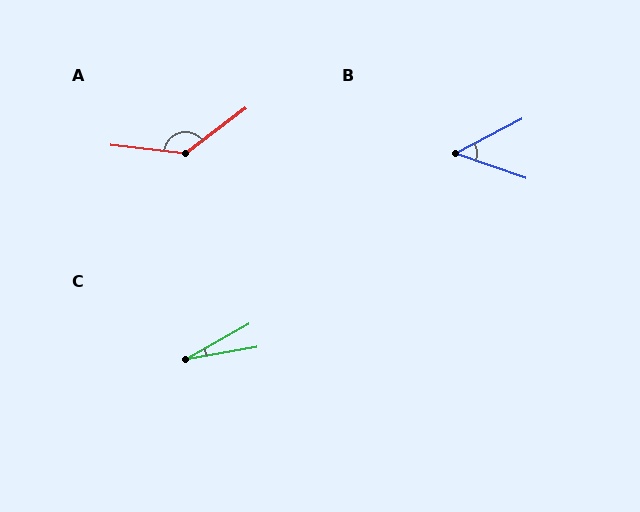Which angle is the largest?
A, at approximately 136 degrees.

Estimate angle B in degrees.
Approximately 46 degrees.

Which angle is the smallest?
C, at approximately 19 degrees.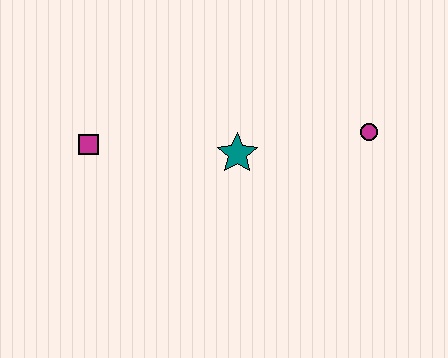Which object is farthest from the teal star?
The magenta square is farthest from the teal star.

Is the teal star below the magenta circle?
Yes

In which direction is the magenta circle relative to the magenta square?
The magenta circle is to the right of the magenta square.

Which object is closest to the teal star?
The magenta circle is closest to the teal star.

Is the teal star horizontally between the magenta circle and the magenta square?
Yes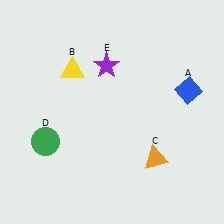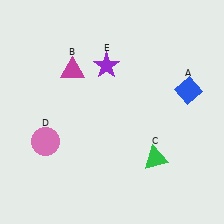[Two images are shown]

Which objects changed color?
B changed from yellow to magenta. C changed from orange to green. D changed from green to pink.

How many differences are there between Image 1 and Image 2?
There are 3 differences between the two images.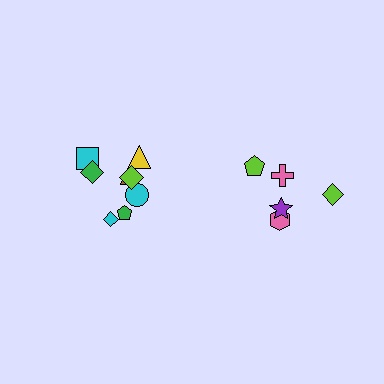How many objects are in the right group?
There are 5 objects.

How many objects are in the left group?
There are 8 objects.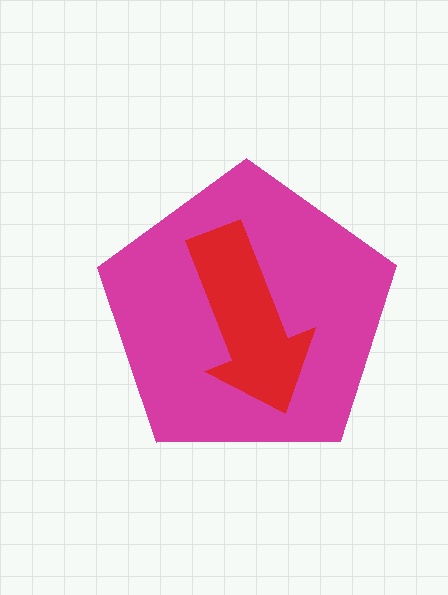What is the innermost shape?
The red arrow.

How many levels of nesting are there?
2.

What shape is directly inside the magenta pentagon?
The red arrow.